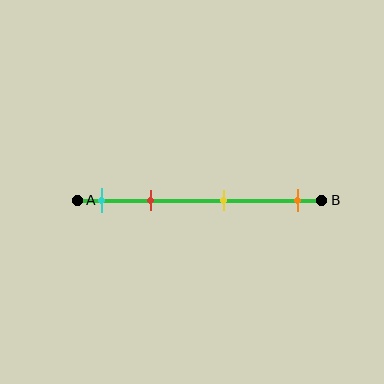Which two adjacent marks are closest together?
The cyan and red marks are the closest adjacent pair.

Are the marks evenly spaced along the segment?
No, the marks are not evenly spaced.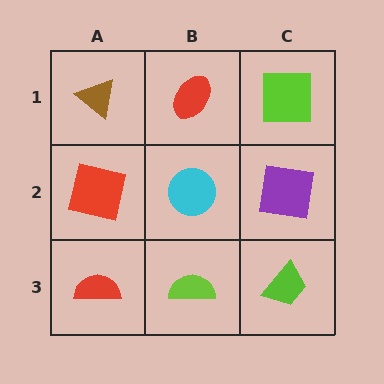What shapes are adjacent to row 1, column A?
A red square (row 2, column A), a red ellipse (row 1, column B).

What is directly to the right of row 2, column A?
A cyan circle.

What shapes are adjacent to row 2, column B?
A red ellipse (row 1, column B), a lime semicircle (row 3, column B), a red square (row 2, column A), a purple square (row 2, column C).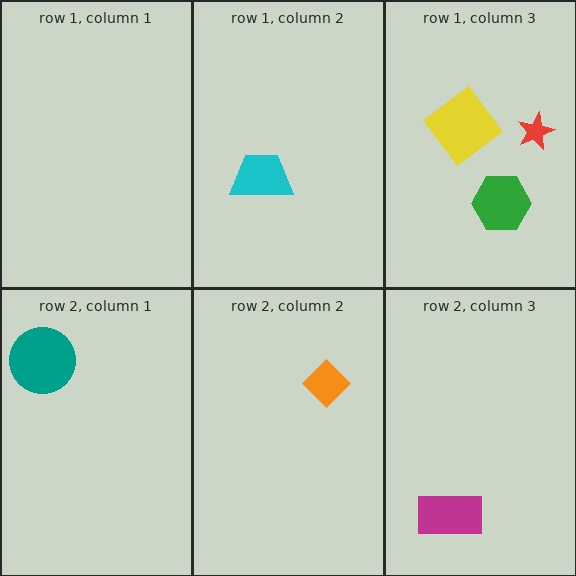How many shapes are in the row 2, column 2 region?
1.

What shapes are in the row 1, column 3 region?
The yellow diamond, the green hexagon, the red star.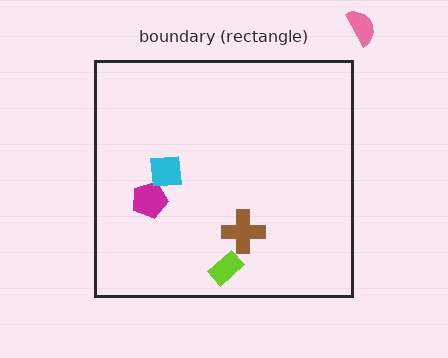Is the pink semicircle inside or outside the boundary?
Outside.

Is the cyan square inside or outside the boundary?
Inside.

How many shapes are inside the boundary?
4 inside, 1 outside.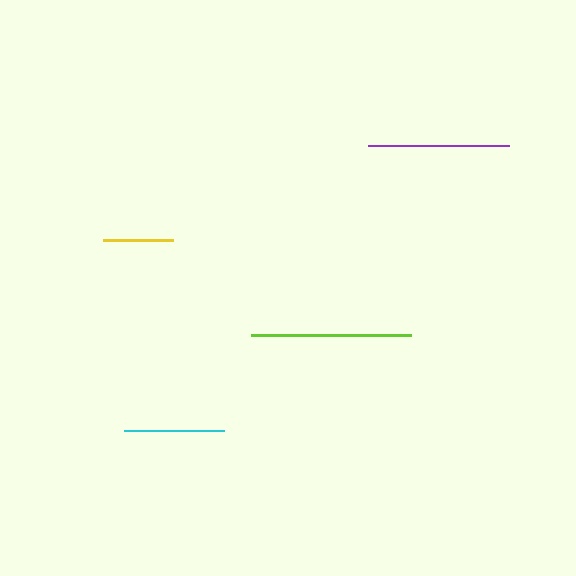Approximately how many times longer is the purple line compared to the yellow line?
The purple line is approximately 2.0 times the length of the yellow line.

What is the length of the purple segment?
The purple segment is approximately 141 pixels long.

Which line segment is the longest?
The lime line is the longest at approximately 160 pixels.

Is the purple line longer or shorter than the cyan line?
The purple line is longer than the cyan line.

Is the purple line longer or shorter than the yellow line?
The purple line is longer than the yellow line.